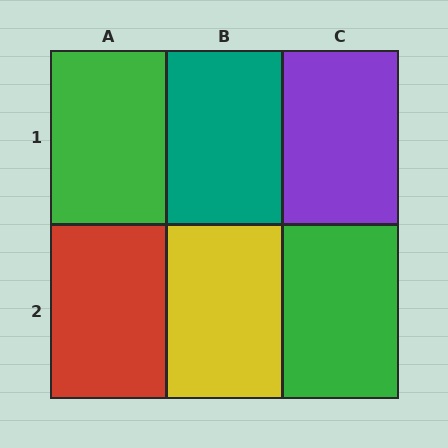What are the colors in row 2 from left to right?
Red, yellow, green.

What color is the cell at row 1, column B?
Teal.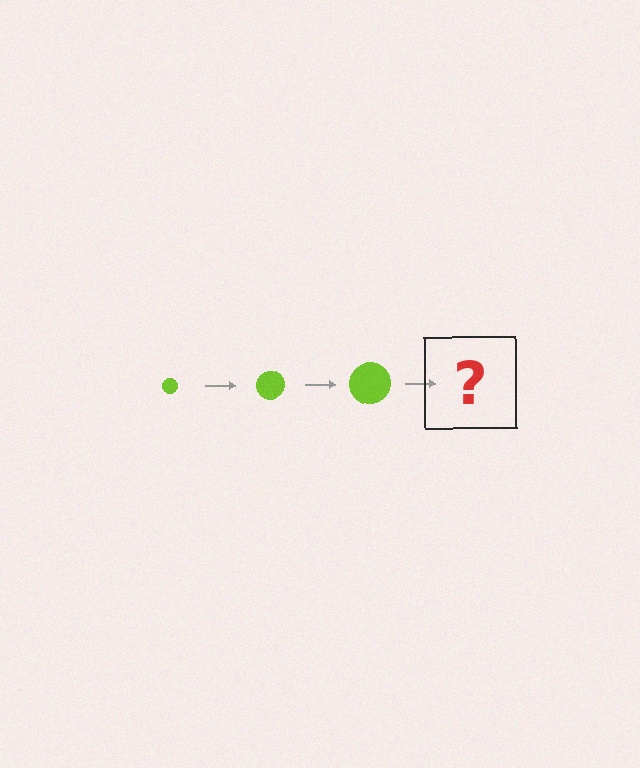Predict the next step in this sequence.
The next step is a lime circle, larger than the previous one.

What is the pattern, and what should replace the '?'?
The pattern is that the circle gets progressively larger each step. The '?' should be a lime circle, larger than the previous one.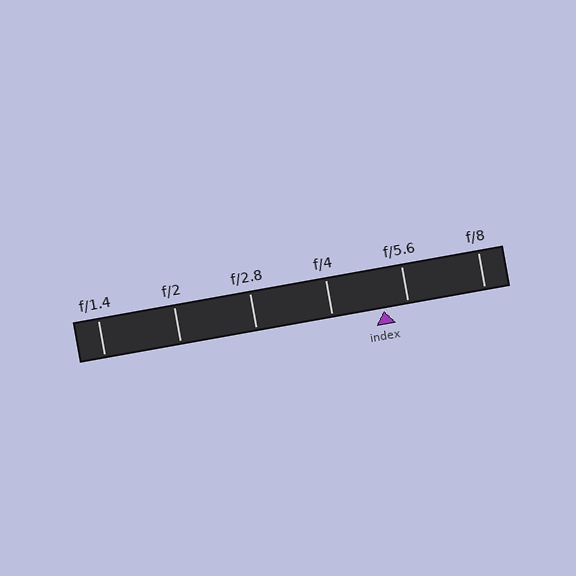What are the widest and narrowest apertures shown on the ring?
The widest aperture shown is f/1.4 and the narrowest is f/8.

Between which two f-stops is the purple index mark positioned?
The index mark is between f/4 and f/5.6.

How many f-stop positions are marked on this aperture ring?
There are 6 f-stop positions marked.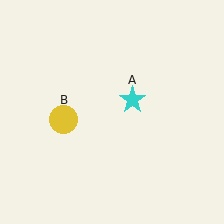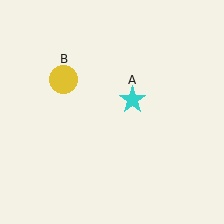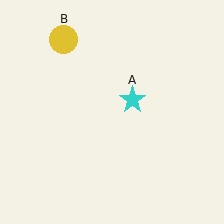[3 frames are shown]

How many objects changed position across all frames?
1 object changed position: yellow circle (object B).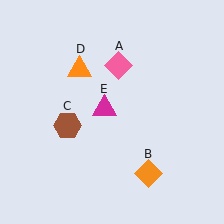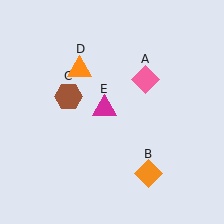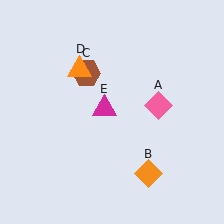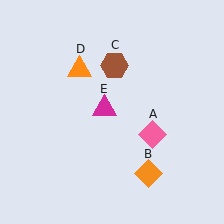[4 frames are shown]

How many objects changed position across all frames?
2 objects changed position: pink diamond (object A), brown hexagon (object C).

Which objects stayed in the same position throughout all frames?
Orange diamond (object B) and orange triangle (object D) and magenta triangle (object E) remained stationary.